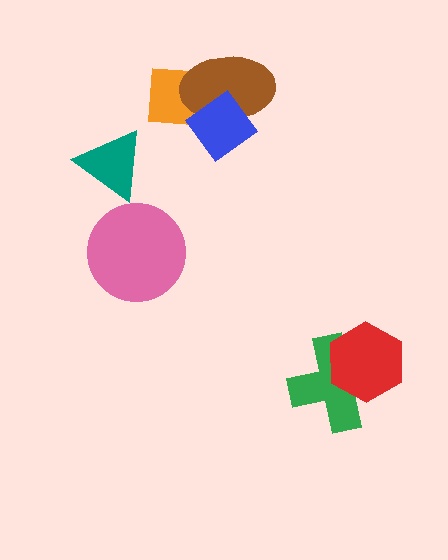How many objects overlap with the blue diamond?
2 objects overlap with the blue diamond.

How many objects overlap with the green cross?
1 object overlaps with the green cross.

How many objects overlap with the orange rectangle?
2 objects overlap with the orange rectangle.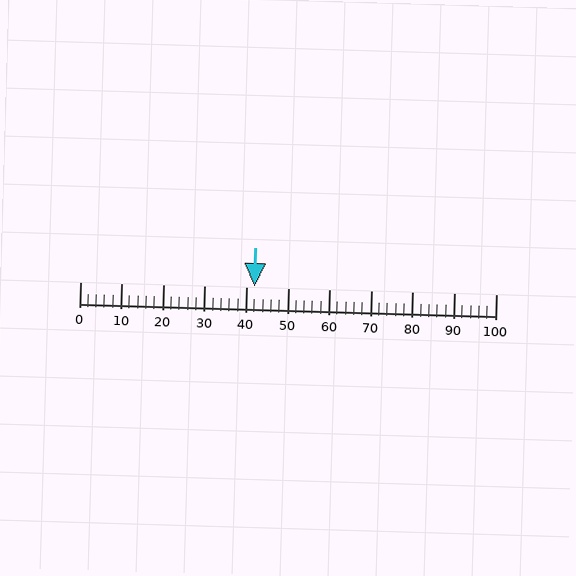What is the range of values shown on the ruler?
The ruler shows values from 0 to 100.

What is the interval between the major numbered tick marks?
The major tick marks are spaced 10 units apart.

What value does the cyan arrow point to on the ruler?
The cyan arrow points to approximately 42.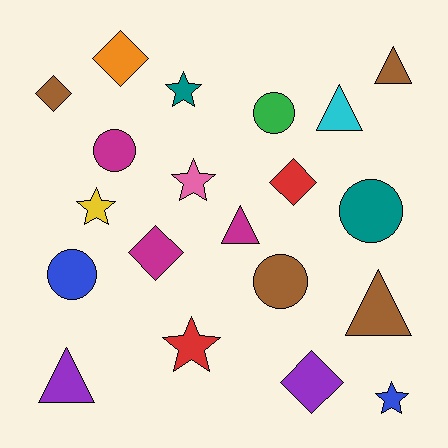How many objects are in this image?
There are 20 objects.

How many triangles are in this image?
There are 5 triangles.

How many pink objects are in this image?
There is 1 pink object.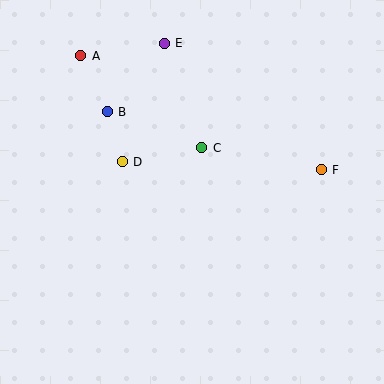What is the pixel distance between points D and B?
The distance between D and B is 52 pixels.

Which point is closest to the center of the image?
Point C at (202, 148) is closest to the center.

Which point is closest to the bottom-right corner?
Point F is closest to the bottom-right corner.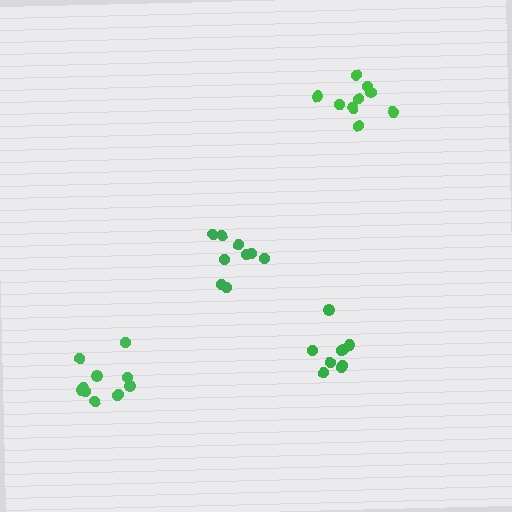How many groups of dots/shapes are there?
There are 4 groups.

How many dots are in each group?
Group 1: 9 dots, Group 2: 9 dots, Group 3: 9 dots, Group 4: 11 dots (38 total).